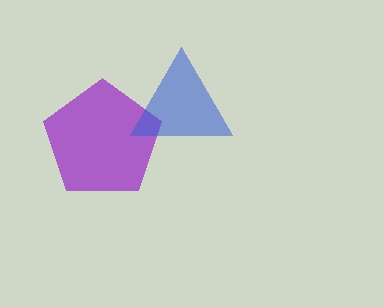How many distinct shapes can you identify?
There are 2 distinct shapes: a purple pentagon, a blue triangle.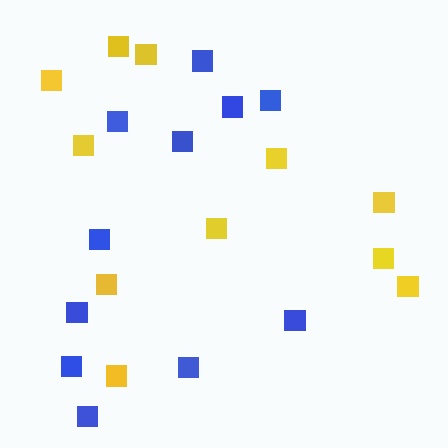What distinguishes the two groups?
There are 2 groups: one group of yellow squares (11) and one group of blue squares (11).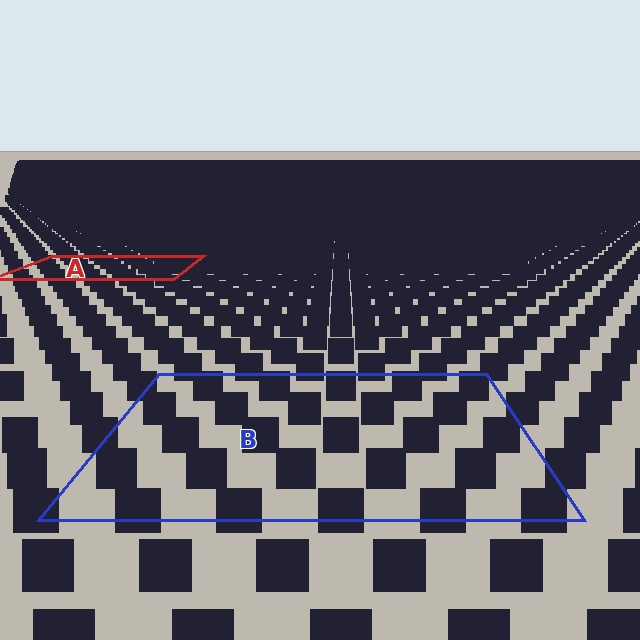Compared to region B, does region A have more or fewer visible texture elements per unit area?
Region A has more texture elements per unit area — they are packed more densely because it is farther away.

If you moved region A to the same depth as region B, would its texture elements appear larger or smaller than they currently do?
They would appear larger. At a closer depth, the same texture elements are projected at a bigger on-screen size.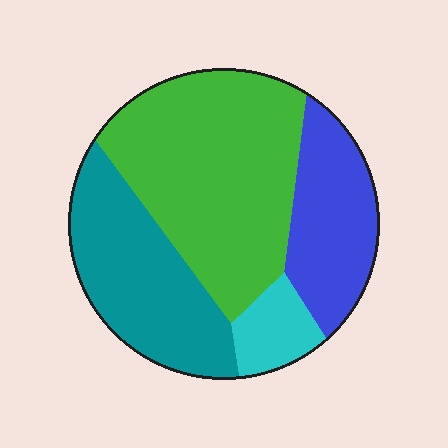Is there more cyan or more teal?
Teal.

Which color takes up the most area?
Green, at roughly 45%.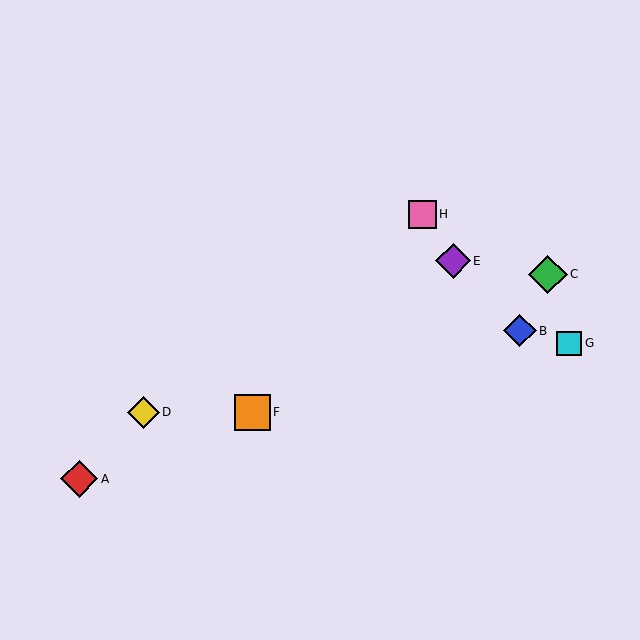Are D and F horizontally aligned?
Yes, both are at y≈412.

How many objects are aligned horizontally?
2 objects (D, F) are aligned horizontally.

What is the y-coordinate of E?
Object E is at y≈261.